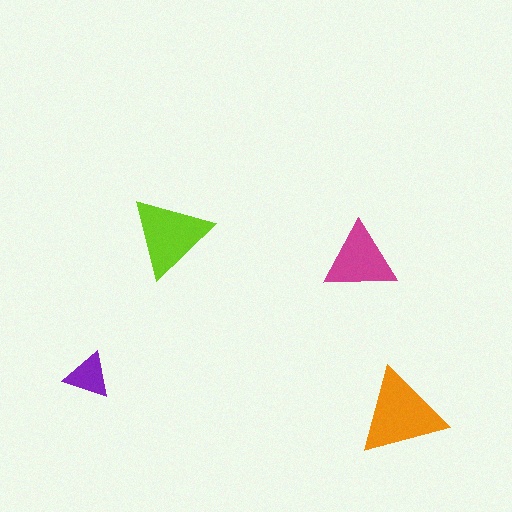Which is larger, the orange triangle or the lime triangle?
The orange one.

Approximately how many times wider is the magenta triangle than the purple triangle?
About 1.5 times wider.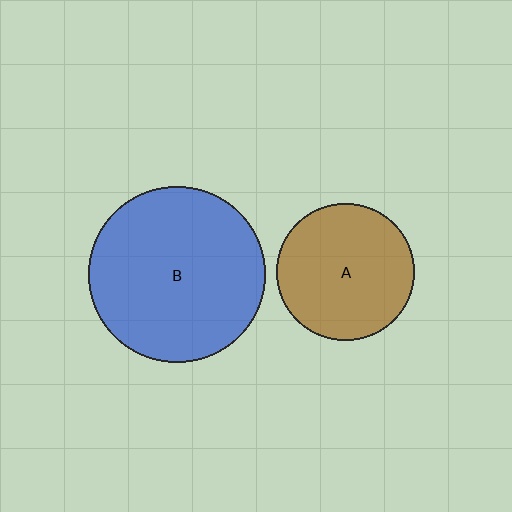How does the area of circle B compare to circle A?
Approximately 1.6 times.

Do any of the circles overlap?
No, none of the circles overlap.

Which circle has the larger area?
Circle B (blue).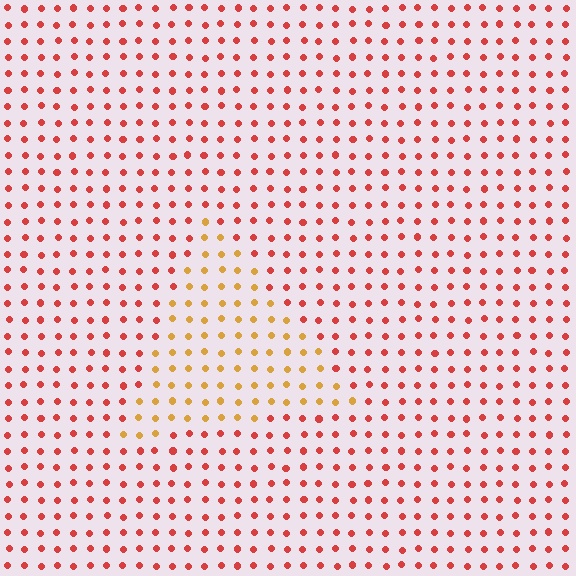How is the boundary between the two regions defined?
The boundary is defined purely by a slight shift in hue (about 40 degrees). Spacing, size, and orientation are identical on both sides.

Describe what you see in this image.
The image is filled with small red elements in a uniform arrangement. A triangle-shaped region is visible where the elements are tinted to a slightly different hue, forming a subtle color boundary.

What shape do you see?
I see a triangle.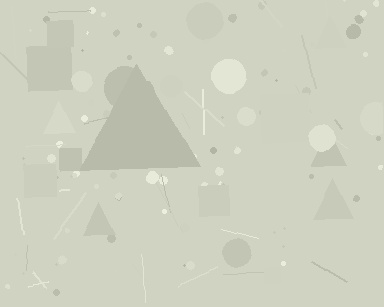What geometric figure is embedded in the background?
A triangle is embedded in the background.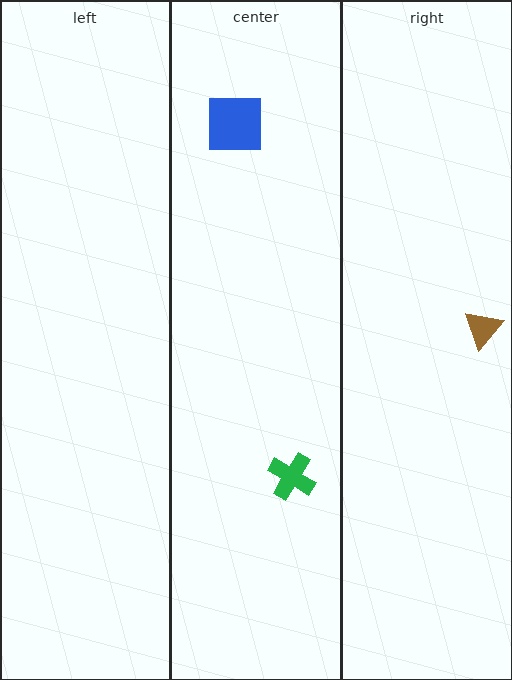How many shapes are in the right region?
1.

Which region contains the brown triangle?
The right region.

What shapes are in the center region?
The blue square, the green cross.